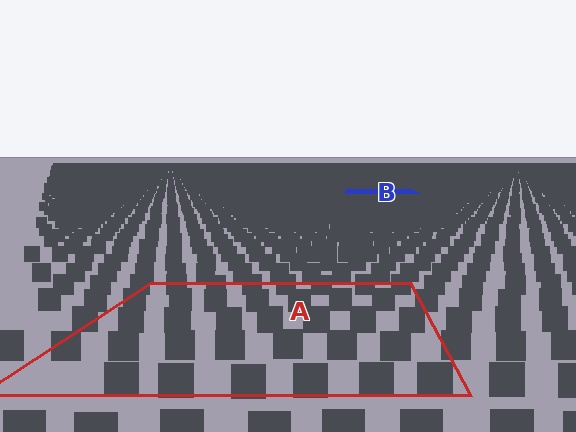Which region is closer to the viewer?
Region A is closer. The texture elements there are larger and more spread out.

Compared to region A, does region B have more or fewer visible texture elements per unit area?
Region B has more texture elements per unit area — they are packed more densely because it is farther away.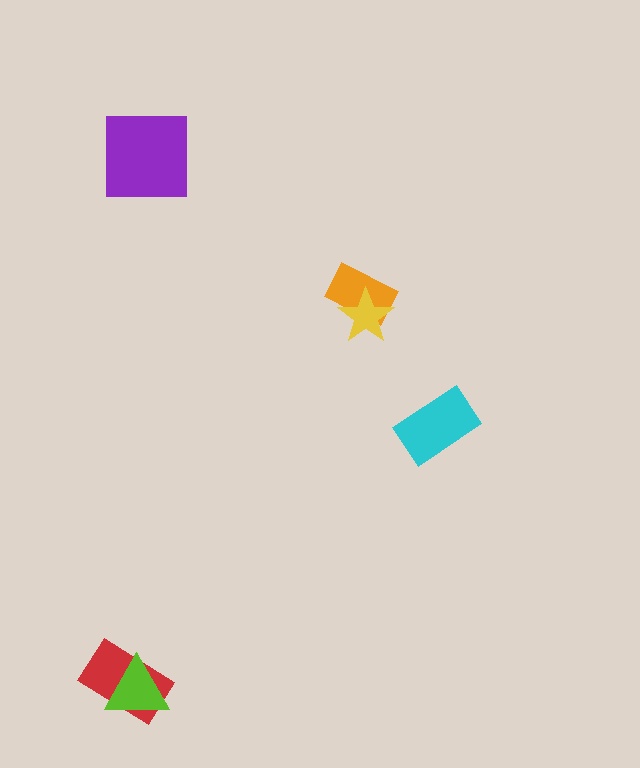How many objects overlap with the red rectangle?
1 object overlaps with the red rectangle.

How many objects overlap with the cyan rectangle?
0 objects overlap with the cyan rectangle.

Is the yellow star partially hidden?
No, no other shape covers it.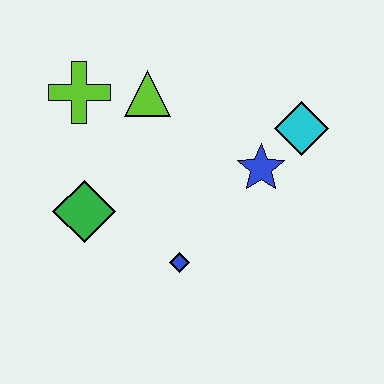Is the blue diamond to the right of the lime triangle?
Yes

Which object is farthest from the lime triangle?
The blue diamond is farthest from the lime triangle.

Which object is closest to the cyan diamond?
The blue star is closest to the cyan diamond.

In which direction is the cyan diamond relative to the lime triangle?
The cyan diamond is to the right of the lime triangle.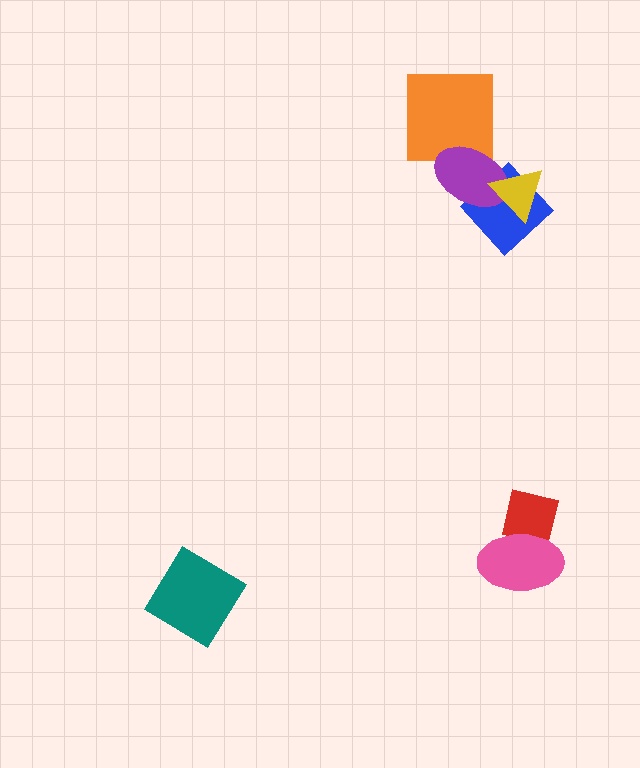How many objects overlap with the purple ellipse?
3 objects overlap with the purple ellipse.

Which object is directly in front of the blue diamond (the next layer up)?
The purple ellipse is directly in front of the blue diamond.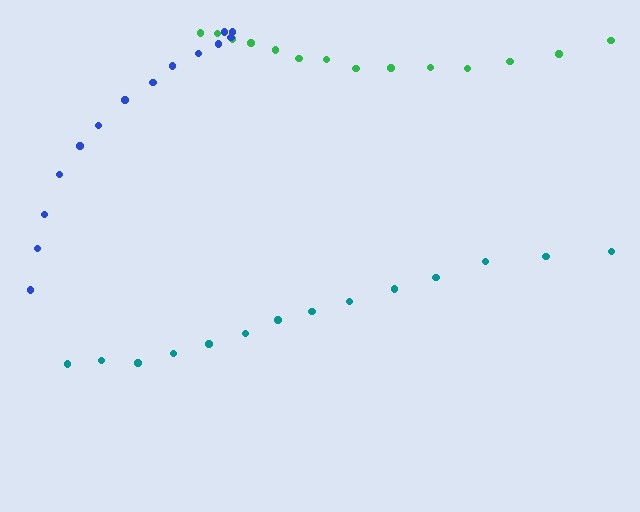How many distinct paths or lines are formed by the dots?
There are 3 distinct paths.